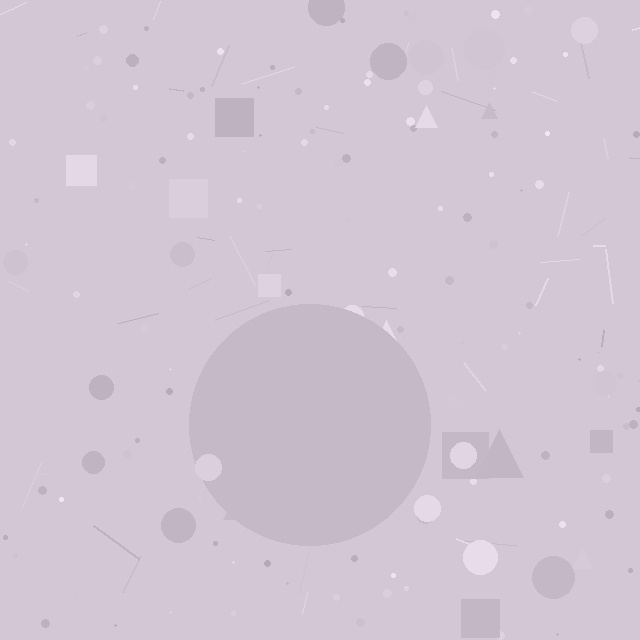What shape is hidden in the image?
A circle is hidden in the image.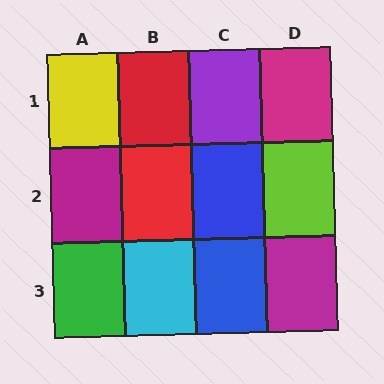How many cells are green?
1 cell is green.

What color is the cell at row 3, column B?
Cyan.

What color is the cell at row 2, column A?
Magenta.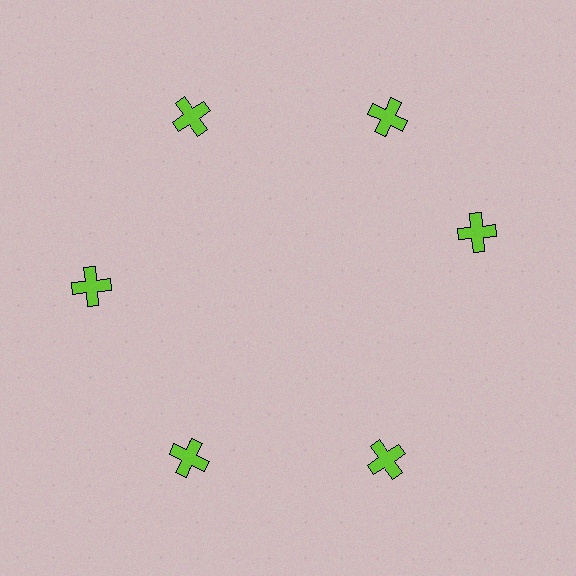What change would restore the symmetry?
The symmetry would be restored by rotating it back into even spacing with its neighbors so that all 6 crosses sit at equal angles and equal distance from the center.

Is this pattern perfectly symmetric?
No. The 6 lime crosses are arranged in a ring, but one element near the 3 o'clock position is rotated out of alignment along the ring, breaking the 6-fold rotational symmetry.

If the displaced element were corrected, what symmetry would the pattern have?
It would have 6-fold rotational symmetry — the pattern would map onto itself every 60 degrees.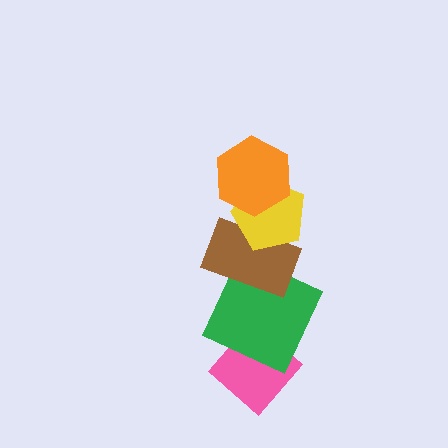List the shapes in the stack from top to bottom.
From top to bottom: the orange hexagon, the yellow pentagon, the brown rectangle, the green square, the pink diamond.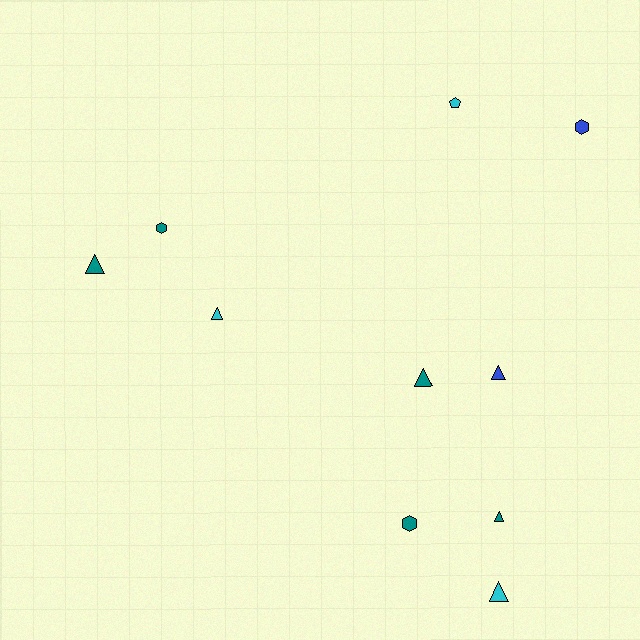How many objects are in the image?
There are 10 objects.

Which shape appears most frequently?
Triangle, with 6 objects.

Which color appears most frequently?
Teal, with 5 objects.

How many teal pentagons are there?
There are no teal pentagons.